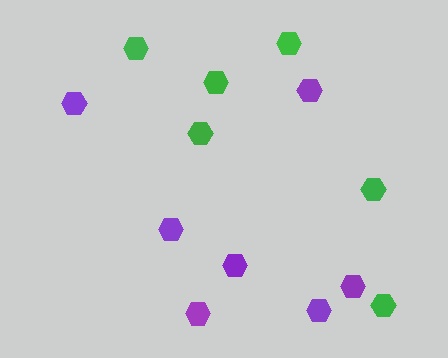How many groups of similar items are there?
There are 2 groups: one group of purple hexagons (7) and one group of green hexagons (6).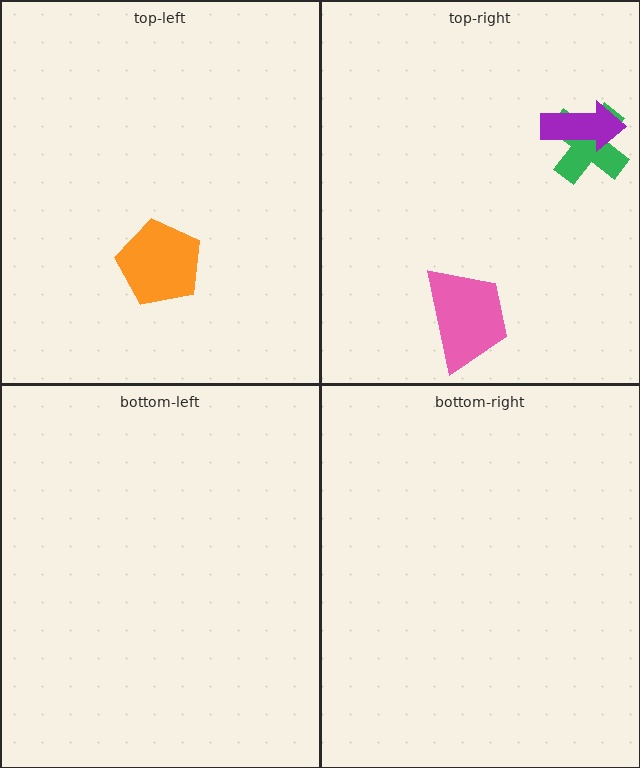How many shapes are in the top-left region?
1.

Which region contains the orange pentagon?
The top-left region.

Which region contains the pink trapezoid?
The top-right region.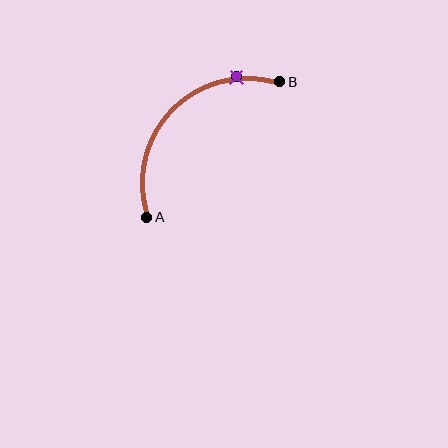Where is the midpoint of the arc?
The arc midpoint is the point on the curve farthest from the straight line joining A and B. It sits above and to the left of that line.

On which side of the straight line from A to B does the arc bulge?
The arc bulges above and to the left of the straight line connecting A and B.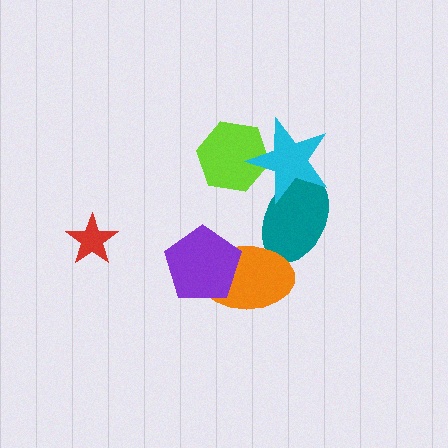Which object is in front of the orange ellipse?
The purple pentagon is in front of the orange ellipse.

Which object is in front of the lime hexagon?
The cyan star is in front of the lime hexagon.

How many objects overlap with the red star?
0 objects overlap with the red star.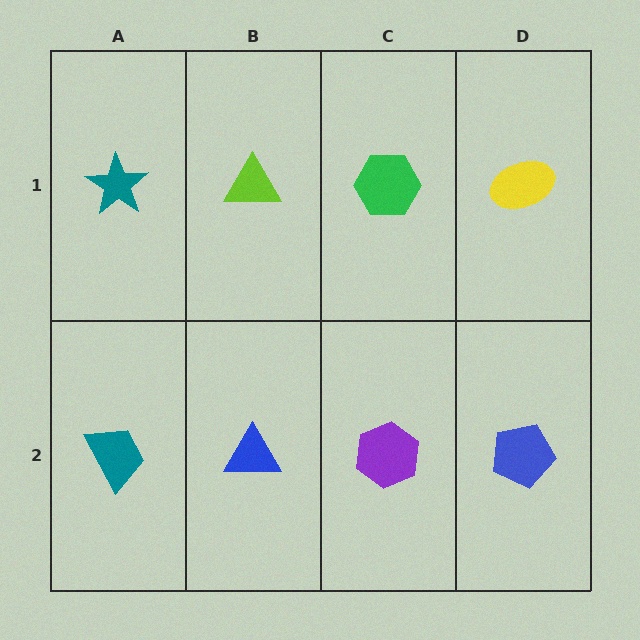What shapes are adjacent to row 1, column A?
A teal trapezoid (row 2, column A), a lime triangle (row 1, column B).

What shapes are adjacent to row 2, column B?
A lime triangle (row 1, column B), a teal trapezoid (row 2, column A), a purple hexagon (row 2, column C).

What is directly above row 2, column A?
A teal star.